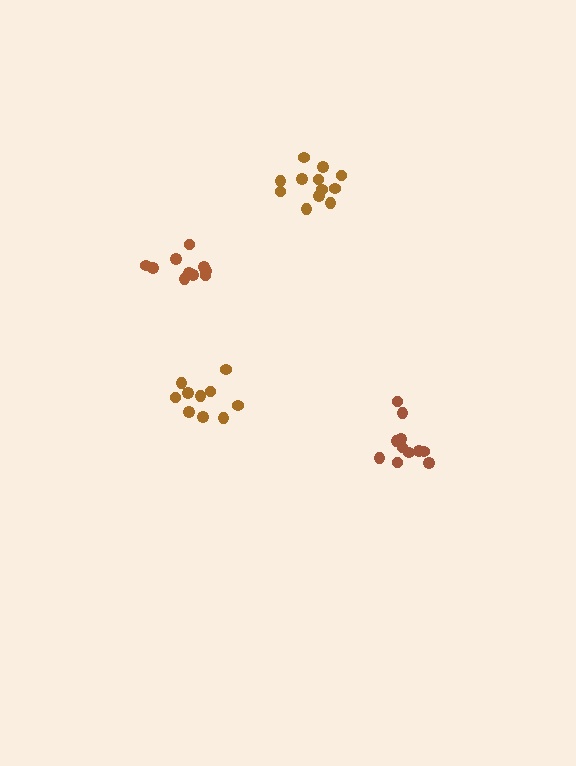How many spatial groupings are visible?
There are 4 spatial groupings.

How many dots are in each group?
Group 1: 10 dots, Group 2: 10 dots, Group 3: 11 dots, Group 4: 13 dots (44 total).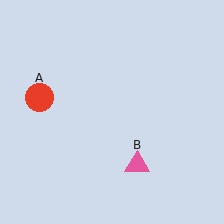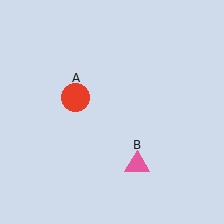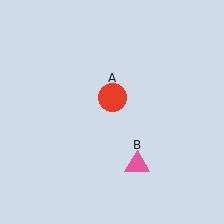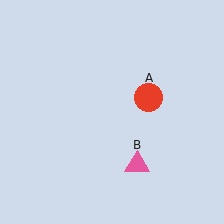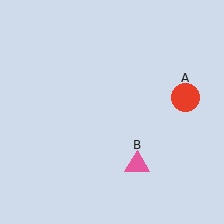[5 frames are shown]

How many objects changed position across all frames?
1 object changed position: red circle (object A).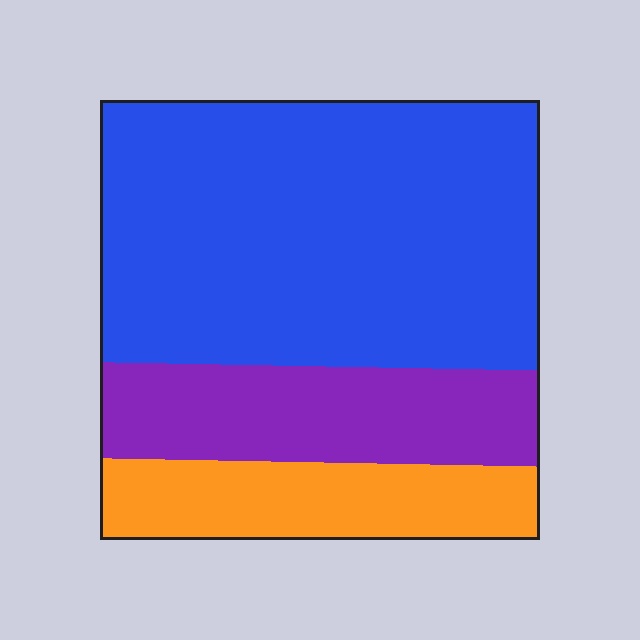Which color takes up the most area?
Blue, at roughly 60%.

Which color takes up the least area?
Orange, at roughly 20%.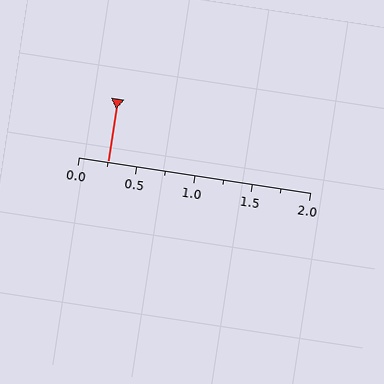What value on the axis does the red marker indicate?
The marker indicates approximately 0.25.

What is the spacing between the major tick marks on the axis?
The major ticks are spaced 0.5 apart.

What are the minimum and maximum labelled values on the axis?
The axis runs from 0.0 to 2.0.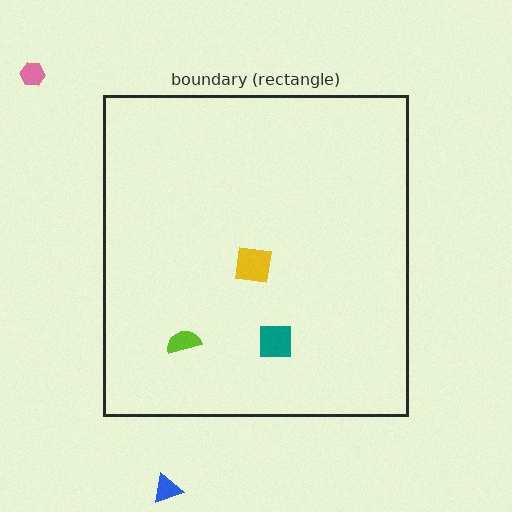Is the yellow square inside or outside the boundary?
Inside.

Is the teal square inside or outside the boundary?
Inside.